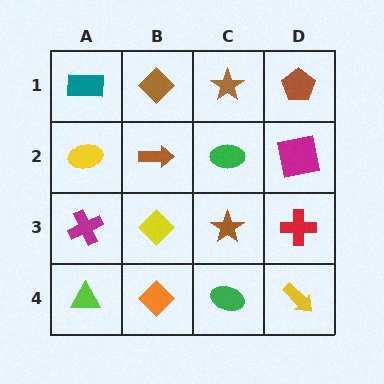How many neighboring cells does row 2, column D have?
3.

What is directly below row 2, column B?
A yellow diamond.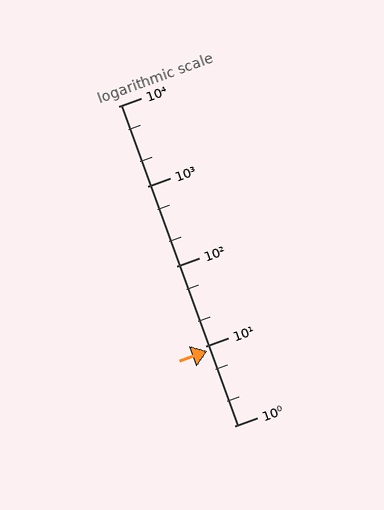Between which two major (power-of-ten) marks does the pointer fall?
The pointer is between 1 and 10.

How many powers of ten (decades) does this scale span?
The scale spans 4 decades, from 1 to 10000.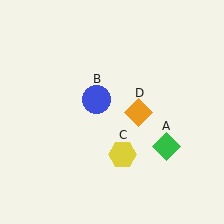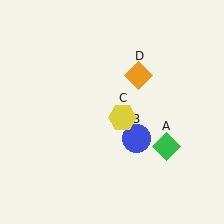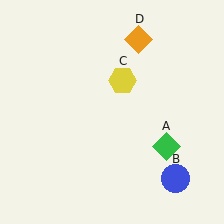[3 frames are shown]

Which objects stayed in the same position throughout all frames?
Green diamond (object A) remained stationary.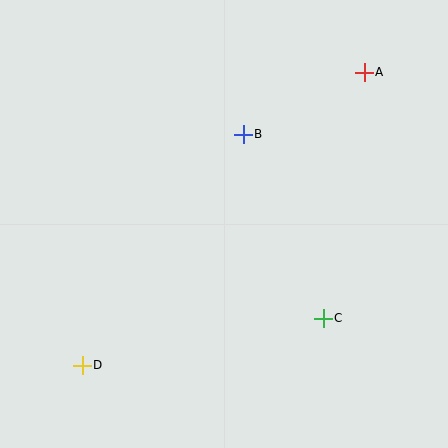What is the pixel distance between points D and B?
The distance between D and B is 281 pixels.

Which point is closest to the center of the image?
Point B at (243, 134) is closest to the center.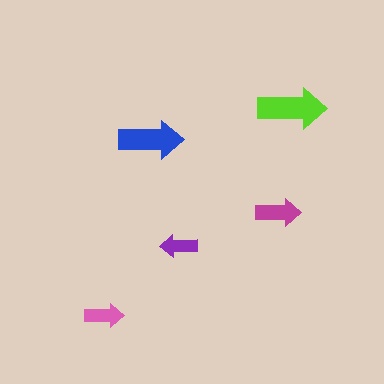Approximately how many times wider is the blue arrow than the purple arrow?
About 2 times wider.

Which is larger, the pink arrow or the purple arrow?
The pink one.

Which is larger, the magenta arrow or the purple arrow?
The magenta one.